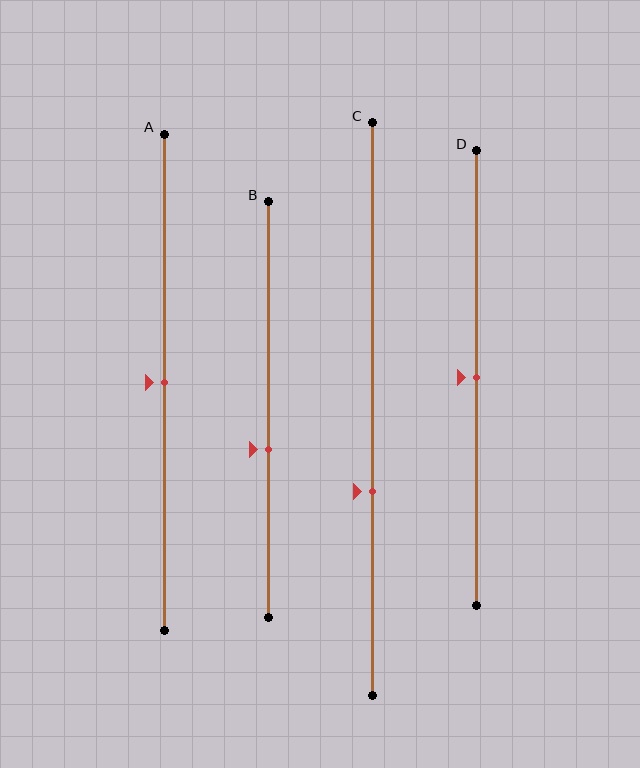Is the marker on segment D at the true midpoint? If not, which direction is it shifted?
Yes, the marker on segment D is at the true midpoint.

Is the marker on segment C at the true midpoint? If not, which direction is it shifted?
No, the marker on segment C is shifted downward by about 15% of the segment length.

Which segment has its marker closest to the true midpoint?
Segment A has its marker closest to the true midpoint.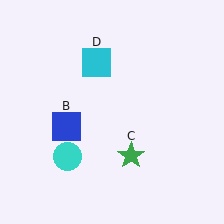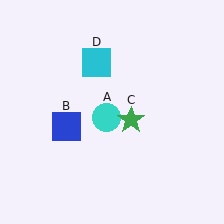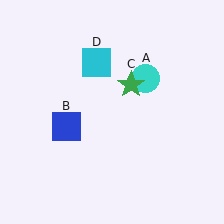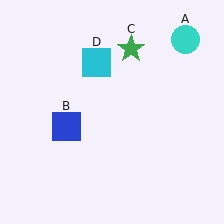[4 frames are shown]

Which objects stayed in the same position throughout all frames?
Blue square (object B) and cyan square (object D) remained stationary.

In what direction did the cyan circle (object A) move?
The cyan circle (object A) moved up and to the right.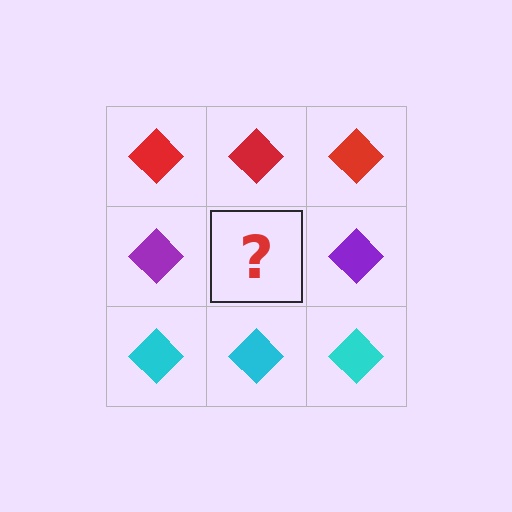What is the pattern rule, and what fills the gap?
The rule is that each row has a consistent color. The gap should be filled with a purple diamond.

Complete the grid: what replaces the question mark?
The question mark should be replaced with a purple diamond.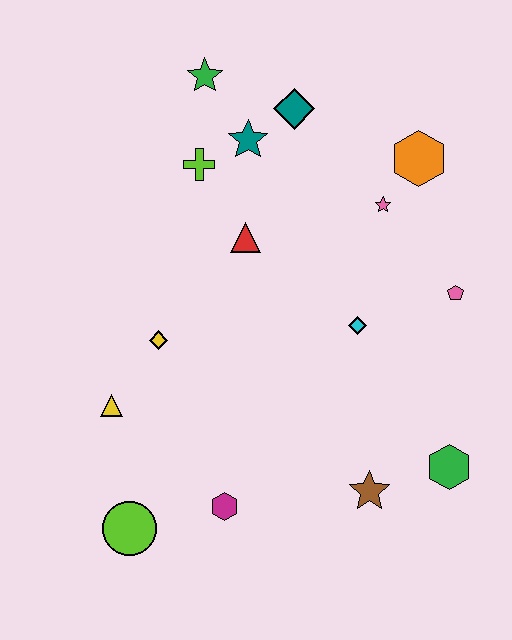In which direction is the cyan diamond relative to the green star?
The cyan diamond is below the green star.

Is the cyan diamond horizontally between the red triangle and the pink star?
Yes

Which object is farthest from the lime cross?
The green hexagon is farthest from the lime cross.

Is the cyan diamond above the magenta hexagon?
Yes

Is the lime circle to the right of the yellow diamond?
No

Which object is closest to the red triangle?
The lime cross is closest to the red triangle.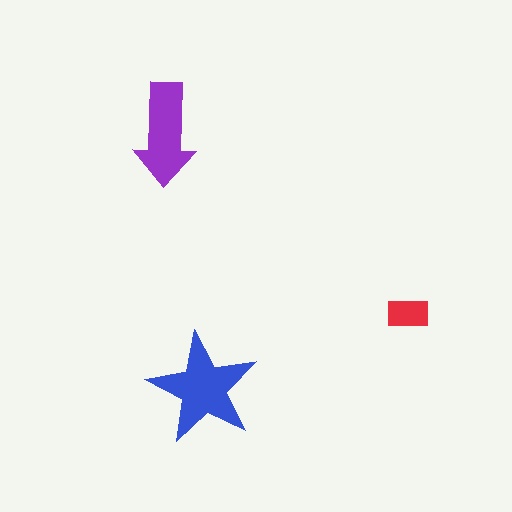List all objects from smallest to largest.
The red rectangle, the purple arrow, the blue star.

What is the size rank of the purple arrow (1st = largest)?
2nd.